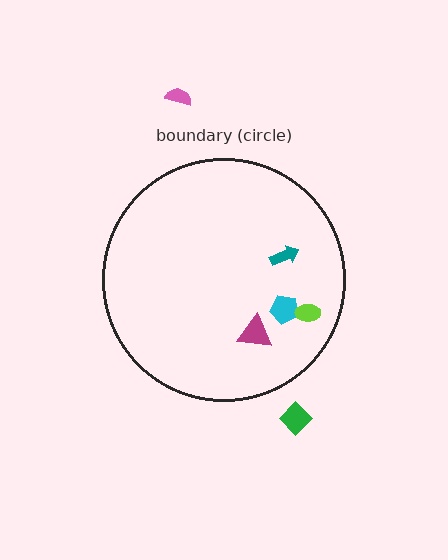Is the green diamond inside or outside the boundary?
Outside.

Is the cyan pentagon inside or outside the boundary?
Inside.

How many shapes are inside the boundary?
4 inside, 2 outside.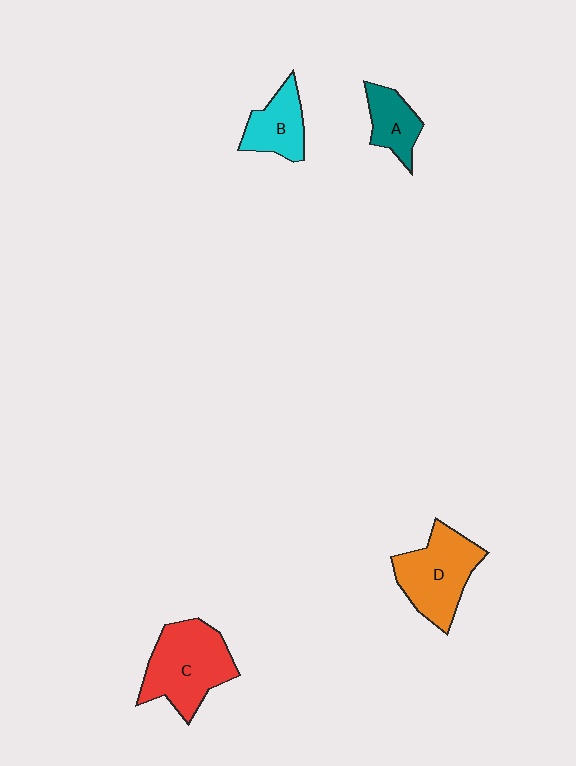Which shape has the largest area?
Shape C (red).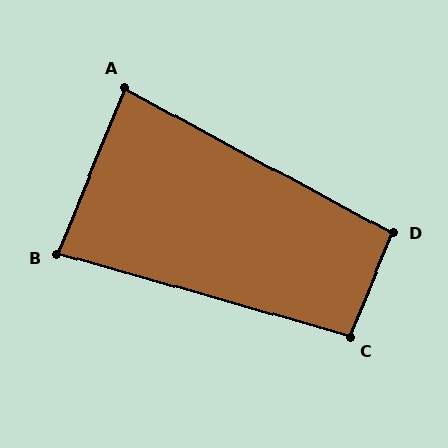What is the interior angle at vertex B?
Approximately 84 degrees (acute).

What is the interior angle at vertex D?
Approximately 96 degrees (obtuse).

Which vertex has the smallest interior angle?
A, at approximately 83 degrees.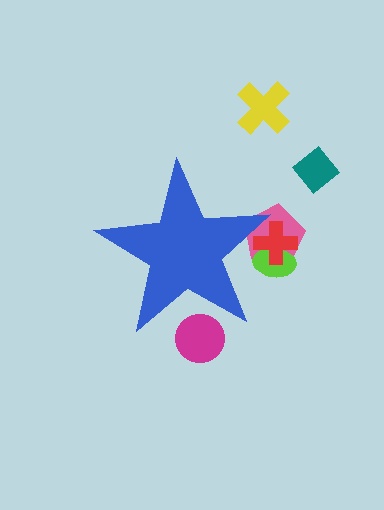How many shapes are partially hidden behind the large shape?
4 shapes are partially hidden.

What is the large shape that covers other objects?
A blue star.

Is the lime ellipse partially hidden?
Yes, the lime ellipse is partially hidden behind the blue star.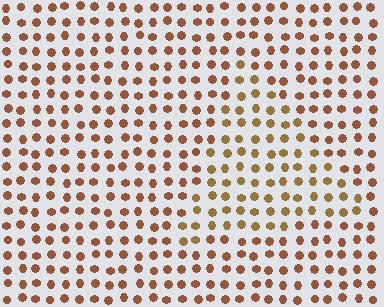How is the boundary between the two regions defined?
The boundary is defined purely by a slight shift in hue (about 23 degrees). Spacing, size, and orientation are identical on both sides.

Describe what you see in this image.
The image is filled with small brown elements in a uniform arrangement. A triangle-shaped region is visible where the elements are tinted to a slightly different hue, forming a subtle color boundary.